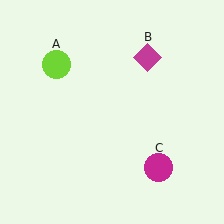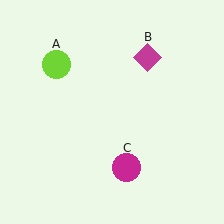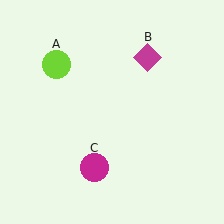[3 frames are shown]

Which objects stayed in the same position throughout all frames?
Lime circle (object A) and magenta diamond (object B) remained stationary.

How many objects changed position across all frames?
1 object changed position: magenta circle (object C).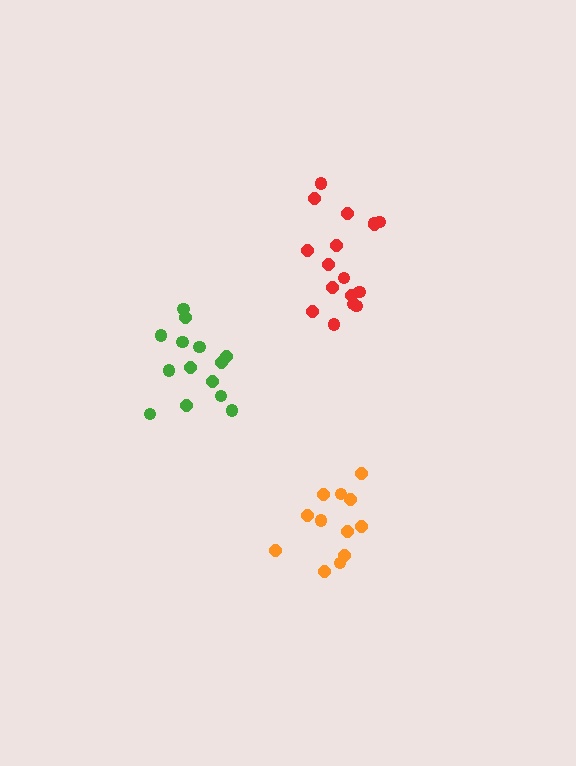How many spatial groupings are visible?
There are 3 spatial groupings.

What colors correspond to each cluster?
The clusters are colored: red, green, orange.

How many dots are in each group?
Group 1: 17 dots, Group 2: 14 dots, Group 3: 12 dots (43 total).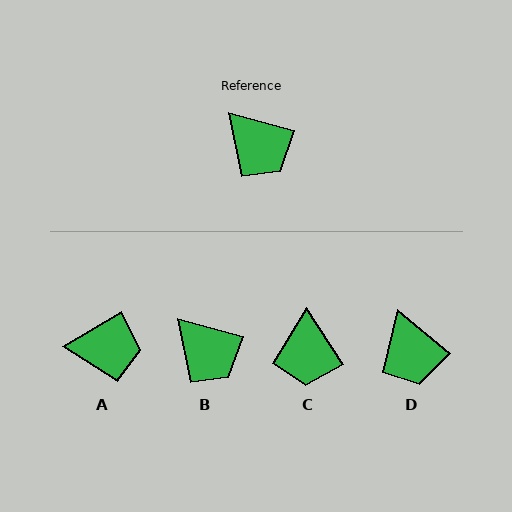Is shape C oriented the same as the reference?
No, it is off by about 42 degrees.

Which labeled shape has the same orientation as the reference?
B.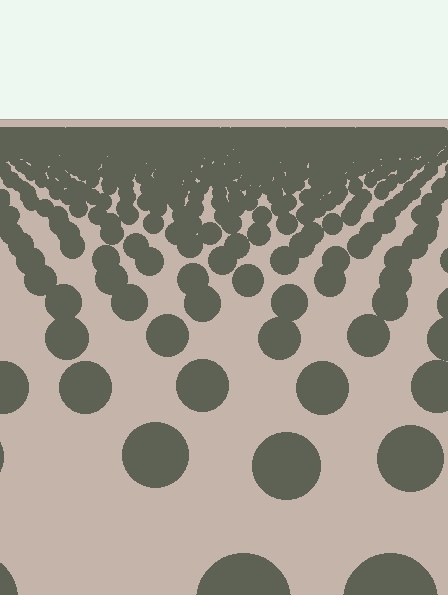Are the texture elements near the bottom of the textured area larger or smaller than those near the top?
Larger. Near the bottom, elements are closer to the viewer and appear at a bigger on-screen size.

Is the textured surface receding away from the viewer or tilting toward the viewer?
The surface is receding away from the viewer. Texture elements get smaller and denser toward the top.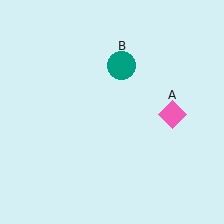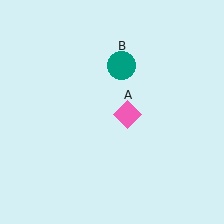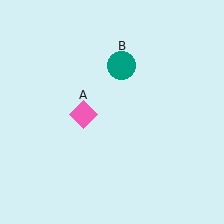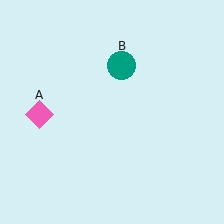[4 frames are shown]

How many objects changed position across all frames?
1 object changed position: pink diamond (object A).